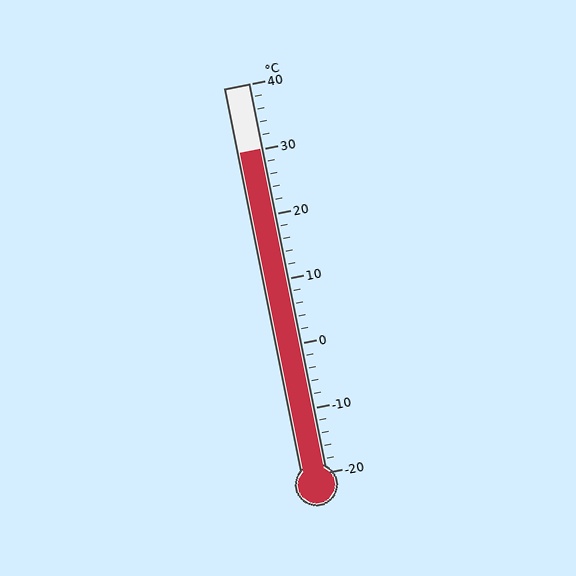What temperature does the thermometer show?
The thermometer shows approximately 30°C.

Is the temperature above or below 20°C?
The temperature is above 20°C.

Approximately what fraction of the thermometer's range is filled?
The thermometer is filled to approximately 85% of its range.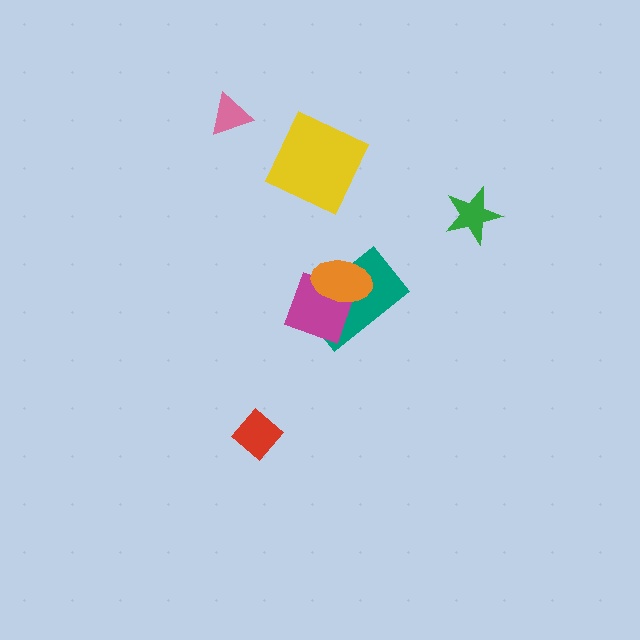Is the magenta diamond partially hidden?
Yes, it is partially covered by another shape.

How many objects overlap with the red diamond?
0 objects overlap with the red diamond.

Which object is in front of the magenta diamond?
The orange ellipse is in front of the magenta diamond.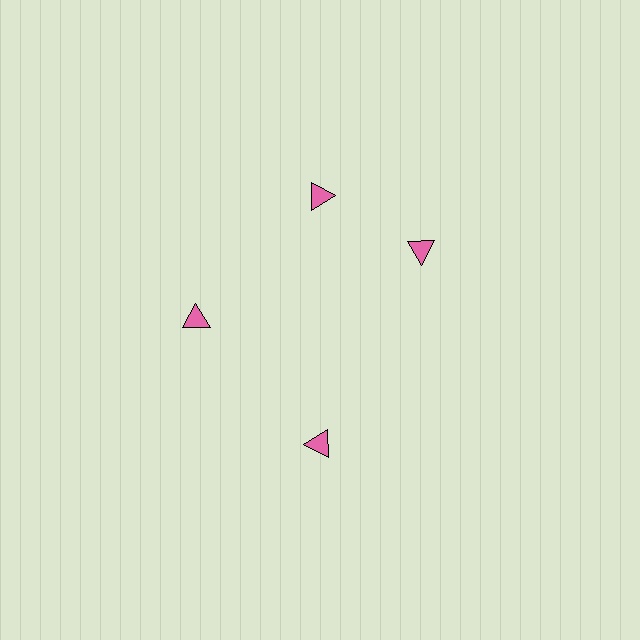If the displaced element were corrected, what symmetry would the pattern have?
It would have 4-fold rotational symmetry — the pattern would map onto itself every 90 degrees.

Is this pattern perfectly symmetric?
No. The 4 pink triangles are arranged in a ring, but one element near the 3 o'clock position is rotated out of alignment along the ring, breaking the 4-fold rotational symmetry.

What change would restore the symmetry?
The symmetry would be restored by rotating it back into even spacing with its neighbors so that all 4 triangles sit at equal angles and equal distance from the center.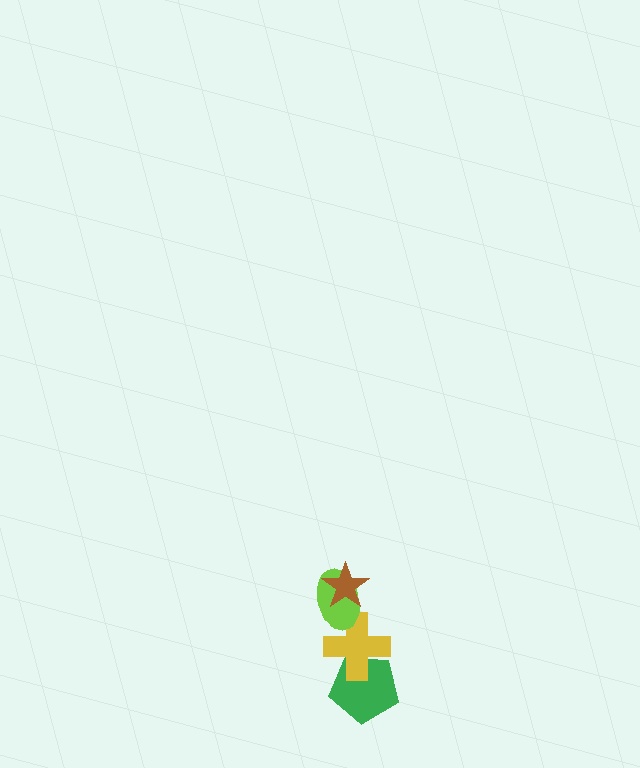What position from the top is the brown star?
The brown star is 1st from the top.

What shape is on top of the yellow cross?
The lime ellipse is on top of the yellow cross.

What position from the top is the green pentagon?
The green pentagon is 4th from the top.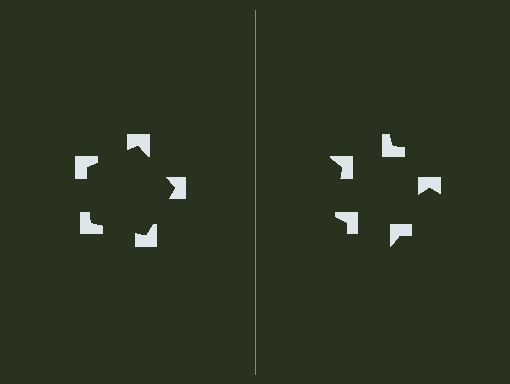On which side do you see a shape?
An illusory pentagon appears on the left side. On the right side the wedge cuts are rotated, so no coherent shape forms.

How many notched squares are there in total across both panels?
10 — 5 on each side.